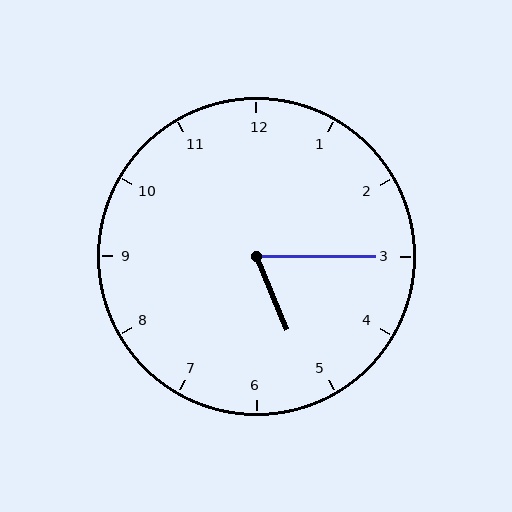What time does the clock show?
5:15.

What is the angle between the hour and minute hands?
Approximately 68 degrees.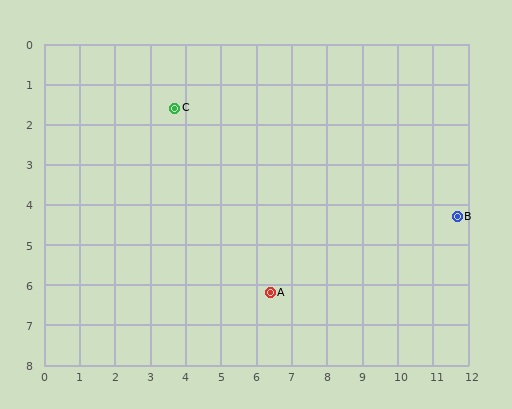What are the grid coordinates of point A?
Point A is at approximately (6.4, 6.2).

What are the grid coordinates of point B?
Point B is at approximately (11.7, 4.3).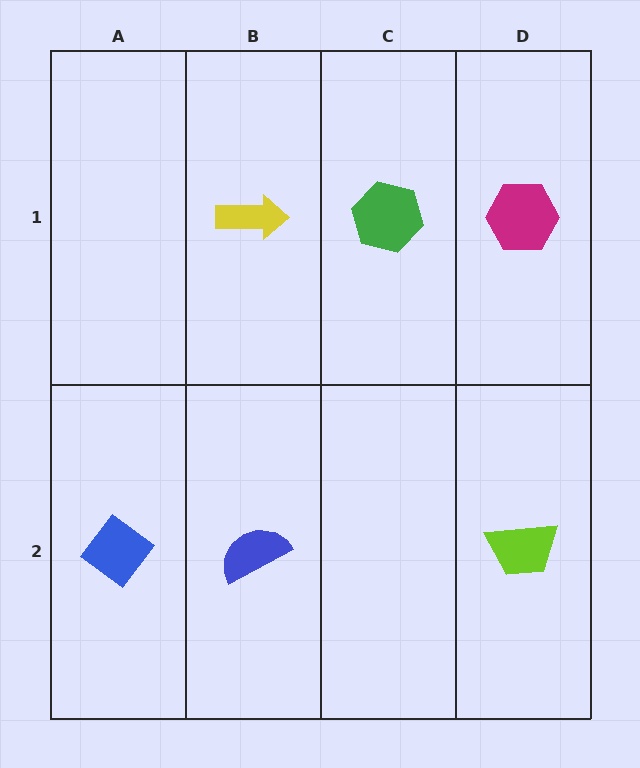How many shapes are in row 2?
3 shapes.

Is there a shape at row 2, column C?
No, that cell is empty.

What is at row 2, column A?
A blue diamond.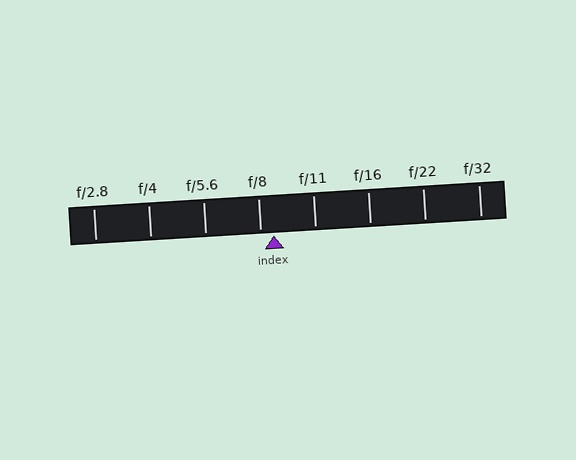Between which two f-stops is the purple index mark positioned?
The index mark is between f/8 and f/11.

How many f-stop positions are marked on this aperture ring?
There are 8 f-stop positions marked.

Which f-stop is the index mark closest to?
The index mark is closest to f/8.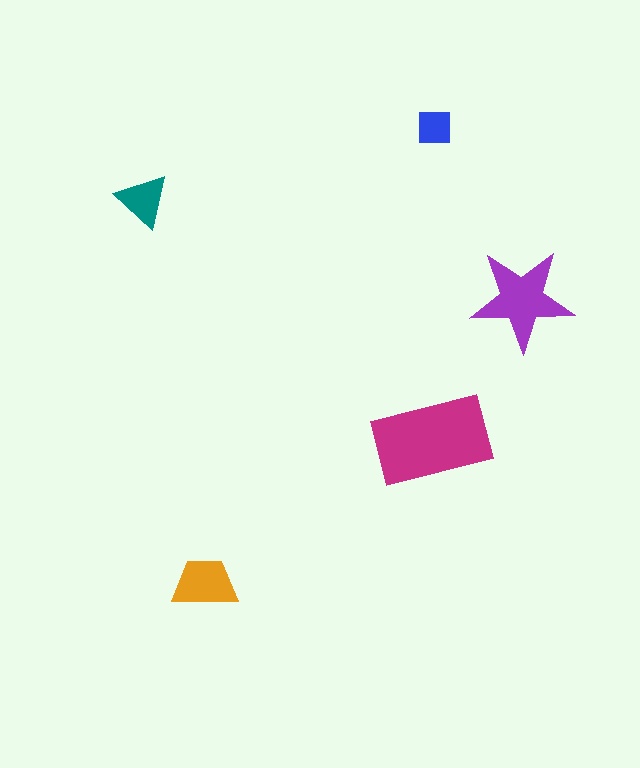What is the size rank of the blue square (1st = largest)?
5th.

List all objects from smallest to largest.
The blue square, the teal triangle, the orange trapezoid, the purple star, the magenta rectangle.